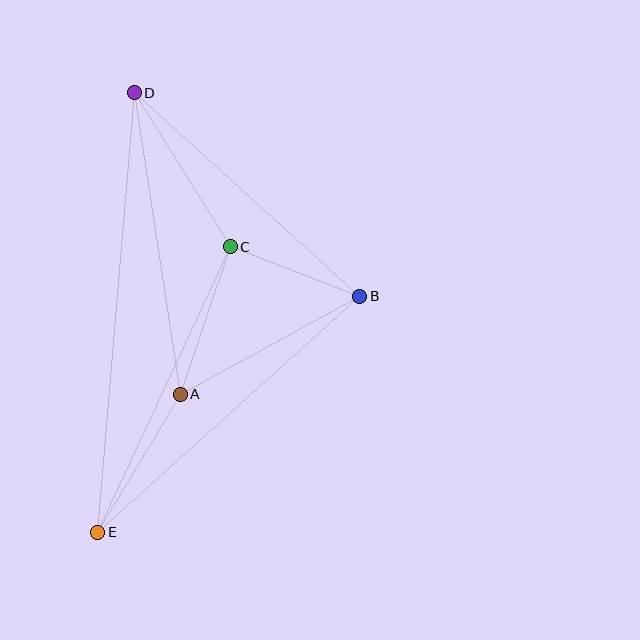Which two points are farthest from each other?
Points D and E are farthest from each other.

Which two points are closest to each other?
Points B and C are closest to each other.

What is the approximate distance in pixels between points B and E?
The distance between B and E is approximately 353 pixels.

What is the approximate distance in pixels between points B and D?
The distance between B and D is approximately 304 pixels.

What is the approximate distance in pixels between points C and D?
The distance between C and D is approximately 181 pixels.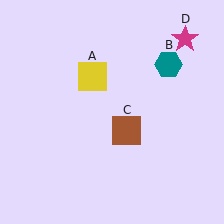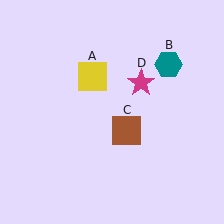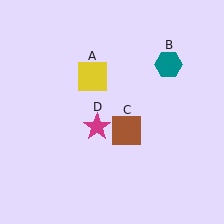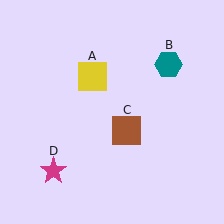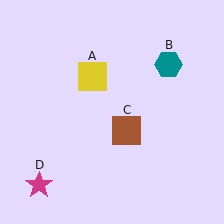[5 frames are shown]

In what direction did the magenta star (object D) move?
The magenta star (object D) moved down and to the left.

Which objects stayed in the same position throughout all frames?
Yellow square (object A) and teal hexagon (object B) and brown square (object C) remained stationary.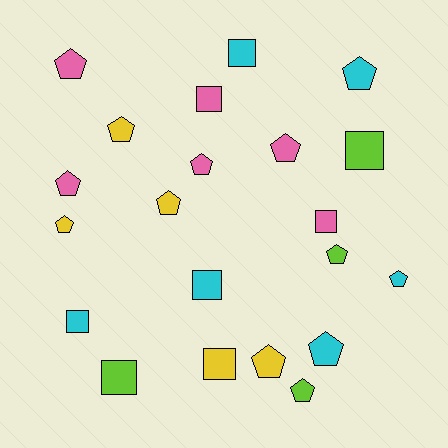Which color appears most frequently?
Cyan, with 6 objects.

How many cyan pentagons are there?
There are 3 cyan pentagons.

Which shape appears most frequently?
Pentagon, with 13 objects.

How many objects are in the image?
There are 21 objects.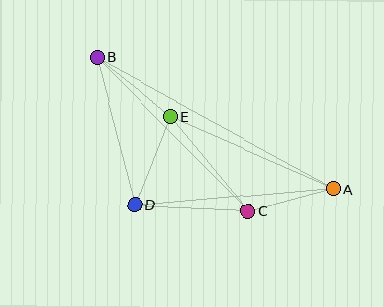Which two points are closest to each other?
Points A and C are closest to each other.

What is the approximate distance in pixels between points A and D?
The distance between A and D is approximately 198 pixels.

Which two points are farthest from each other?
Points A and B are farthest from each other.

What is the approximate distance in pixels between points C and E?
The distance between C and E is approximately 122 pixels.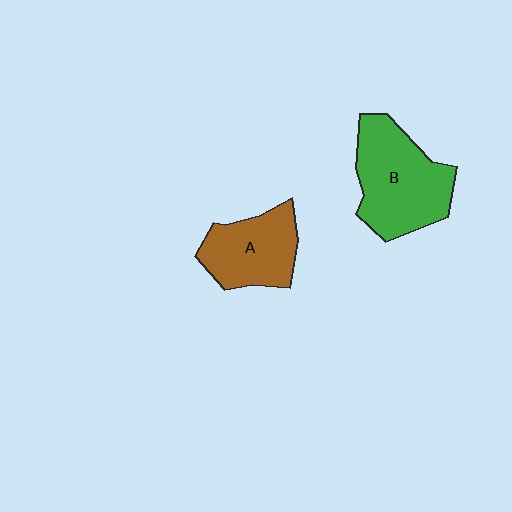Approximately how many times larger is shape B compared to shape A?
Approximately 1.4 times.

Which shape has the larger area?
Shape B (green).